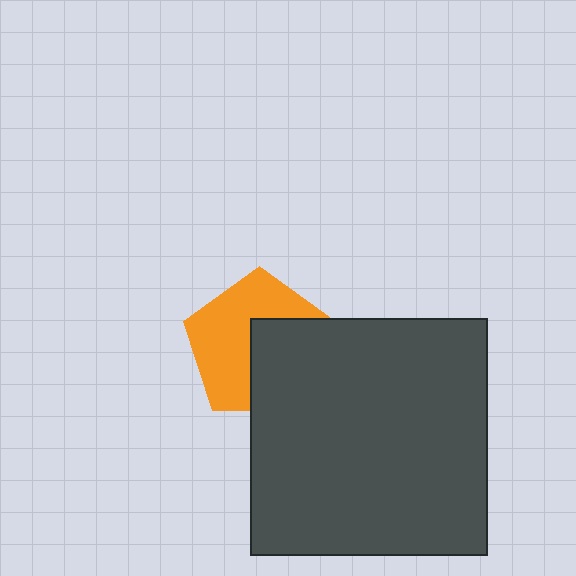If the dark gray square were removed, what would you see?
You would see the complete orange pentagon.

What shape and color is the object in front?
The object in front is a dark gray square.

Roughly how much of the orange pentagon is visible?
About half of it is visible (roughly 56%).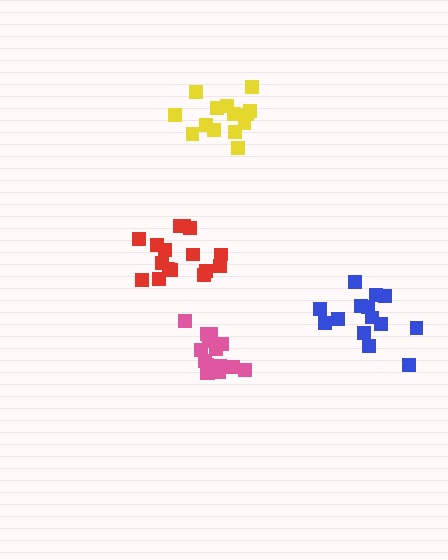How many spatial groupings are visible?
There are 4 spatial groupings.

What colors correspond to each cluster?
The clusters are colored: pink, blue, red, yellow.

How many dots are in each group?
Group 1: 15 dots, Group 2: 14 dots, Group 3: 16 dots, Group 4: 14 dots (59 total).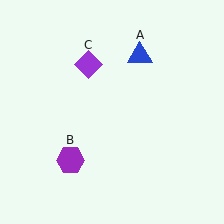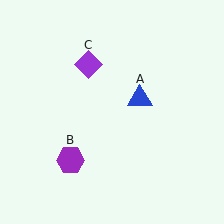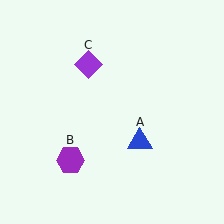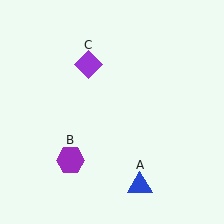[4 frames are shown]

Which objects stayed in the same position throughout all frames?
Purple hexagon (object B) and purple diamond (object C) remained stationary.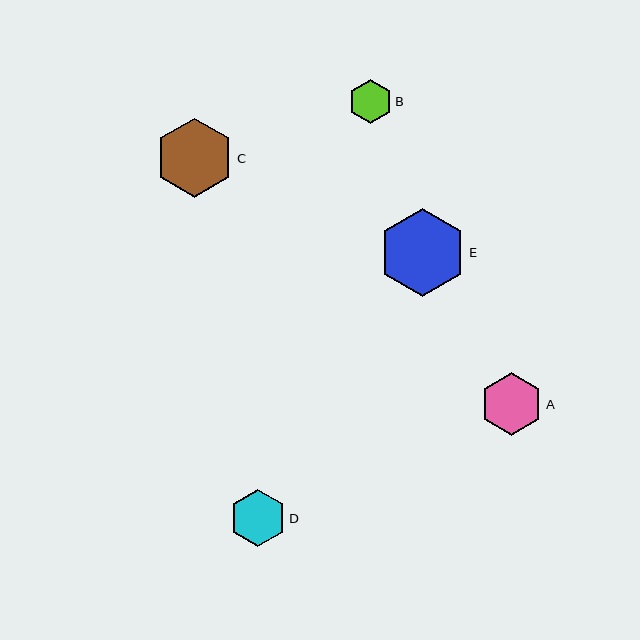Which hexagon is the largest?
Hexagon E is the largest with a size of approximately 87 pixels.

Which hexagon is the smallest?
Hexagon B is the smallest with a size of approximately 44 pixels.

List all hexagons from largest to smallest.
From largest to smallest: E, C, A, D, B.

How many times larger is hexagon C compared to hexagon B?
Hexagon C is approximately 1.8 times the size of hexagon B.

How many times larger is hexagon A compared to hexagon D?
Hexagon A is approximately 1.1 times the size of hexagon D.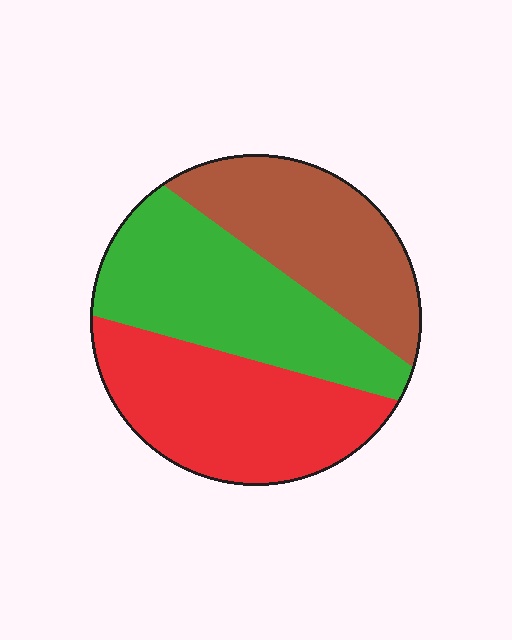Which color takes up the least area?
Brown, at roughly 30%.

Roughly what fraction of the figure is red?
Red takes up between a quarter and a half of the figure.